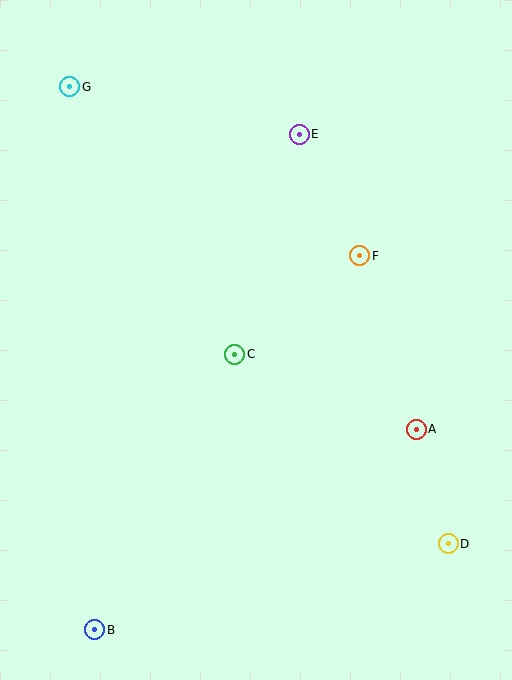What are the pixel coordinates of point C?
Point C is at (235, 354).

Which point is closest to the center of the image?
Point C at (235, 354) is closest to the center.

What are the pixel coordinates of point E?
Point E is at (299, 134).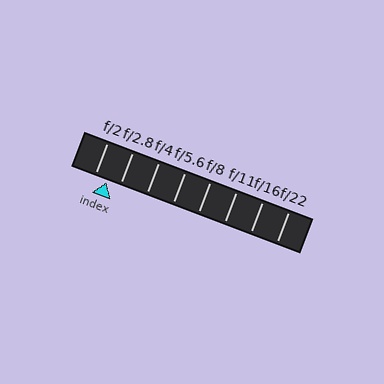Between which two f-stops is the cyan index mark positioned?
The index mark is between f/2 and f/2.8.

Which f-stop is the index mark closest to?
The index mark is closest to f/2.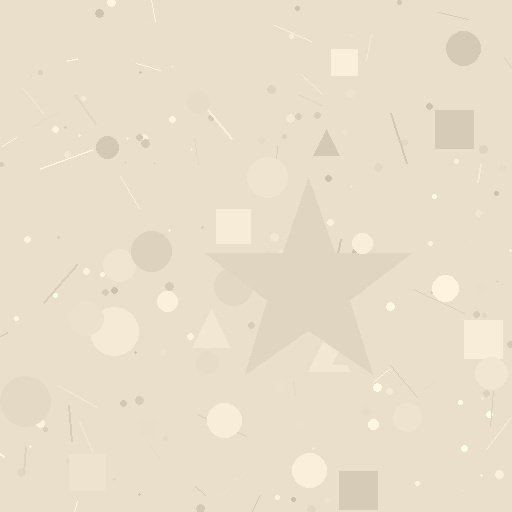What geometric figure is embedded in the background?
A star is embedded in the background.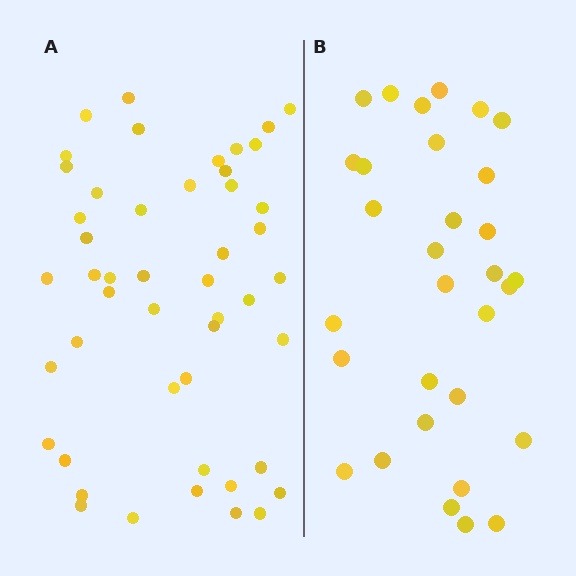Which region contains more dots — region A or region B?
Region A (the left region) has more dots.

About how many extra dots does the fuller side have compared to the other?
Region A has approximately 15 more dots than region B.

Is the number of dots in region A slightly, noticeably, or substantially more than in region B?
Region A has substantially more. The ratio is roughly 1.5 to 1.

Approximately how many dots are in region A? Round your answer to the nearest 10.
About 50 dots. (The exact count is 48, which rounds to 50.)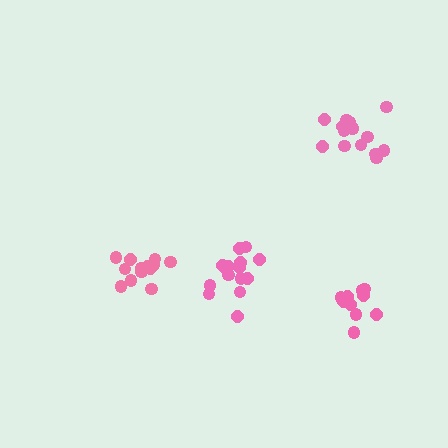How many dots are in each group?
Group 1: 15 dots, Group 2: 15 dots, Group 3: 13 dots, Group 4: 11 dots (54 total).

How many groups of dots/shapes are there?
There are 4 groups.